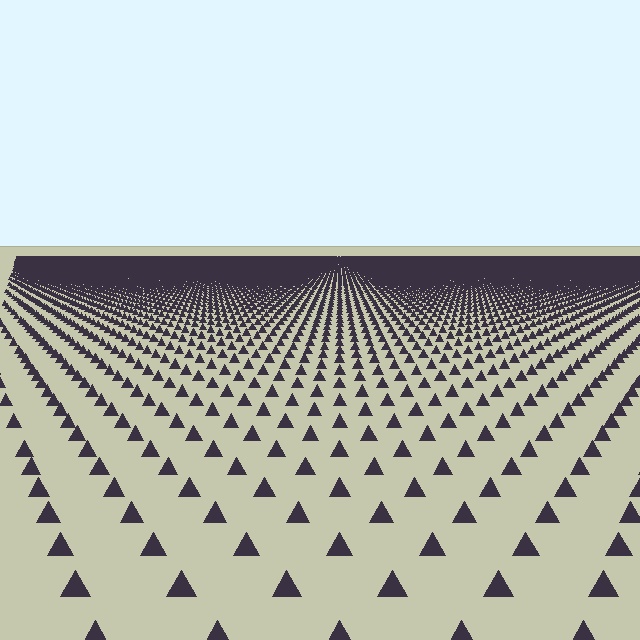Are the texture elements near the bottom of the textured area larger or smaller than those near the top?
Larger. Near the bottom, elements are closer to the viewer and appear at a bigger on-screen size.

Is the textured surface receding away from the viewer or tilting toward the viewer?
The surface is receding away from the viewer. Texture elements get smaller and denser toward the top.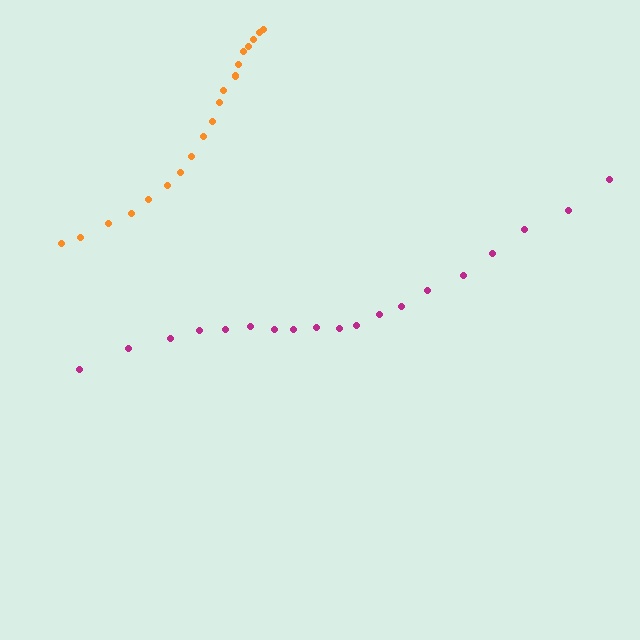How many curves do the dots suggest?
There are 2 distinct paths.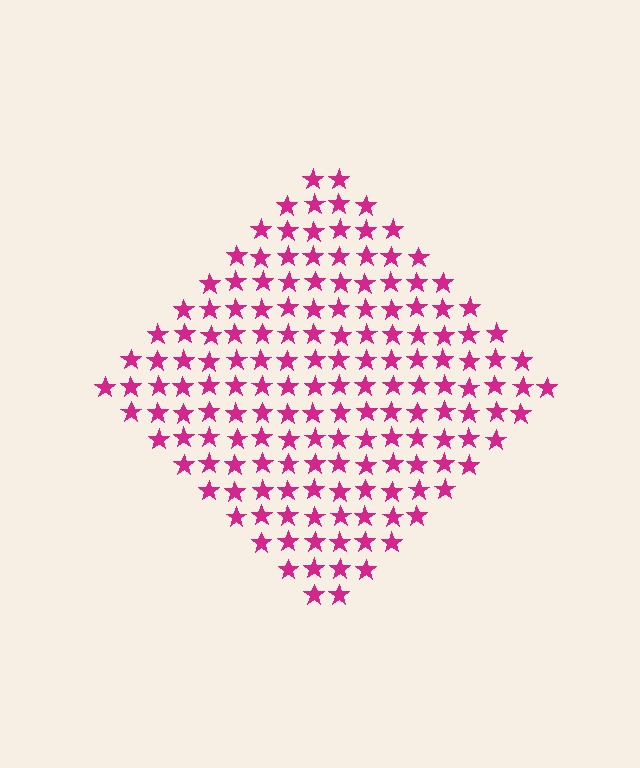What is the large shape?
The large shape is a diamond.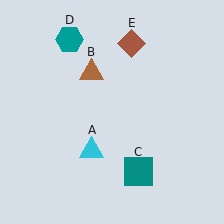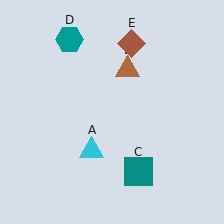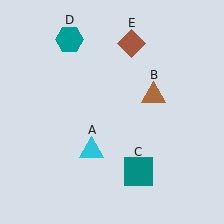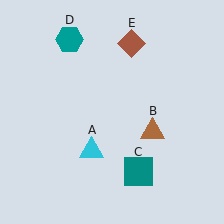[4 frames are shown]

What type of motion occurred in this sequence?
The brown triangle (object B) rotated clockwise around the center of the scene.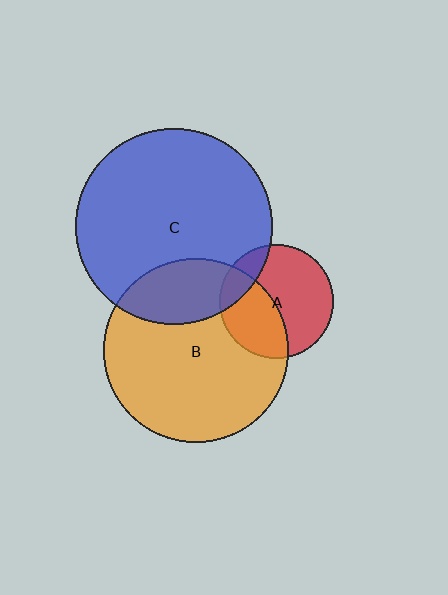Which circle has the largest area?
Circle C (blue).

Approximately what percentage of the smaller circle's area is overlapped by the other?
Approximately 15%.